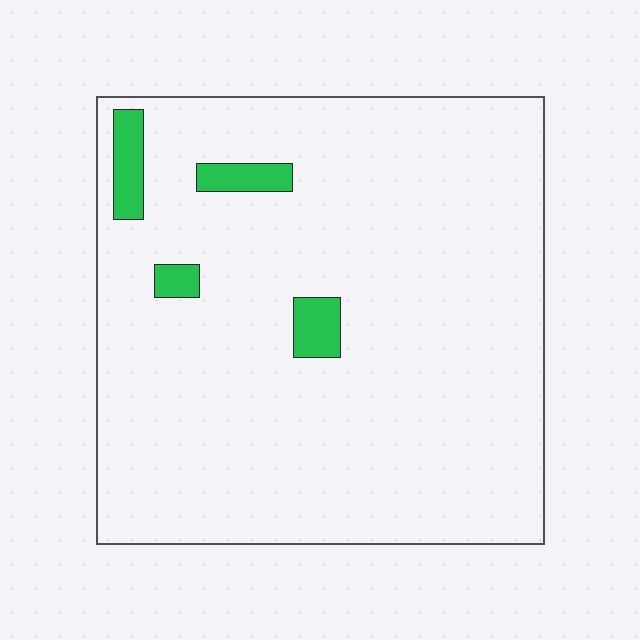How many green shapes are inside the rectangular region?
4.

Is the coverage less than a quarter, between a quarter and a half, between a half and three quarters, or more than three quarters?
Less than a quarter.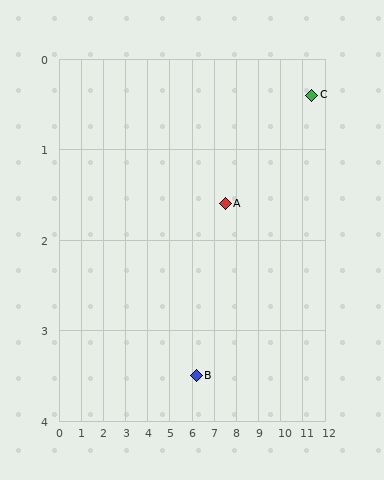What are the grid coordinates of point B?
Point B is at approximately (6.2, 3.5).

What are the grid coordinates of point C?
Point C is at approximately (11.4, 0.4).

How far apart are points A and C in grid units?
Points A and C are about 4.1 grid units apart.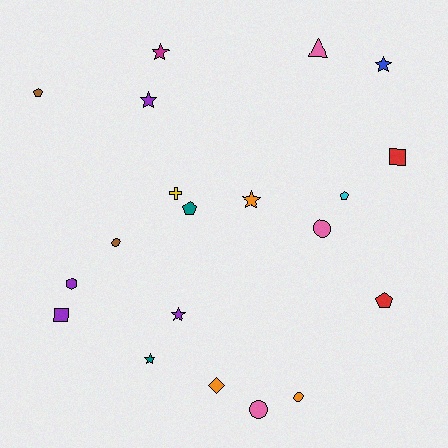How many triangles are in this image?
There is 1 triangle.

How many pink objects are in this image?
There are 3 pink objects.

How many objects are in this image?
There are 20 objects.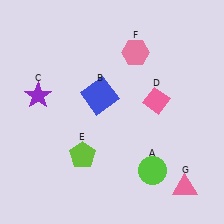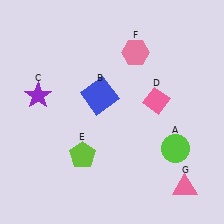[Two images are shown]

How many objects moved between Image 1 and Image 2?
1 object moved between the two images.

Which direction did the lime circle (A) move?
The lime circle (A) moved right.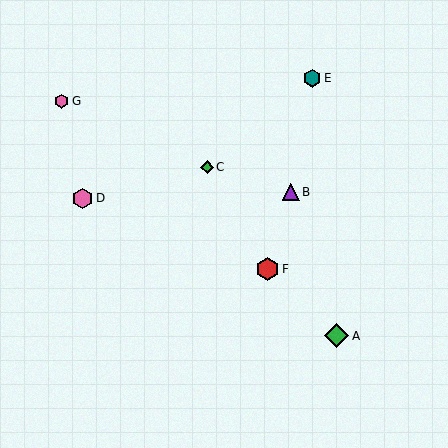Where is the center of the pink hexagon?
The center of the pink hexagon is at (82, 198).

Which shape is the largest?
The green diamond (labeled A) is the largest.